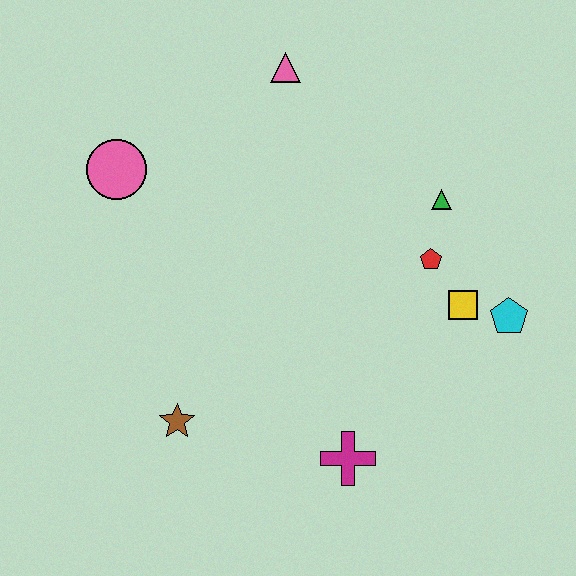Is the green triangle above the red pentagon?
Yes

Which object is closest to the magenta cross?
The brown star is closest to the magenta cross.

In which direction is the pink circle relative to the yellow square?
The pink circle is to the left of the yellow square.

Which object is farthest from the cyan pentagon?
The pink circle is farthest from the cyan pentagon.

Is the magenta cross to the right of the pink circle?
Yes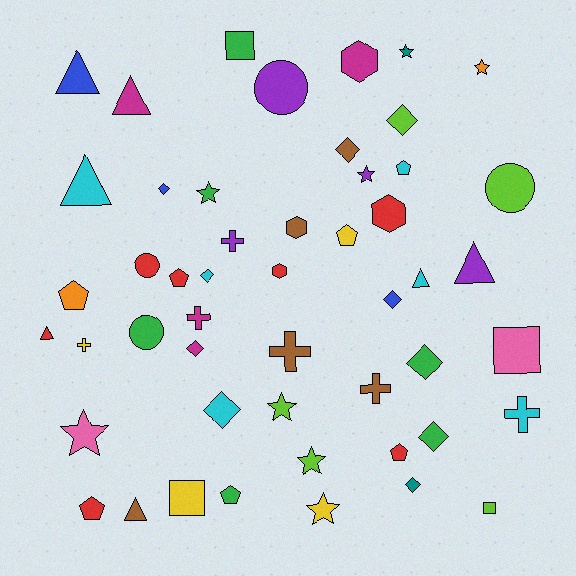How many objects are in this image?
There are 50 objects.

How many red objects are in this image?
There are 7 red objects.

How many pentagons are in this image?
There are 7 pentagons.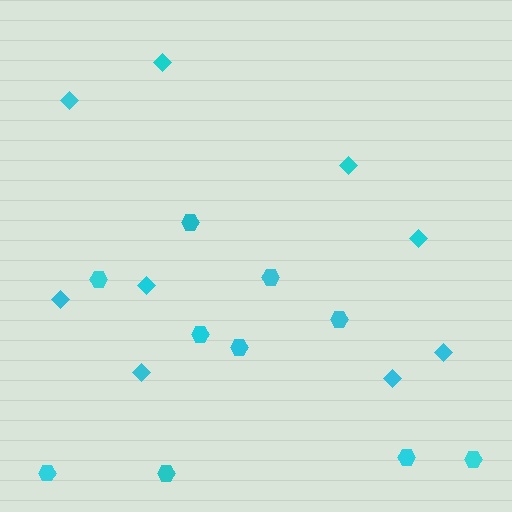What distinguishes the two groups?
There are 2 groups: one group of diamonds (9) and one group of hexagons (10).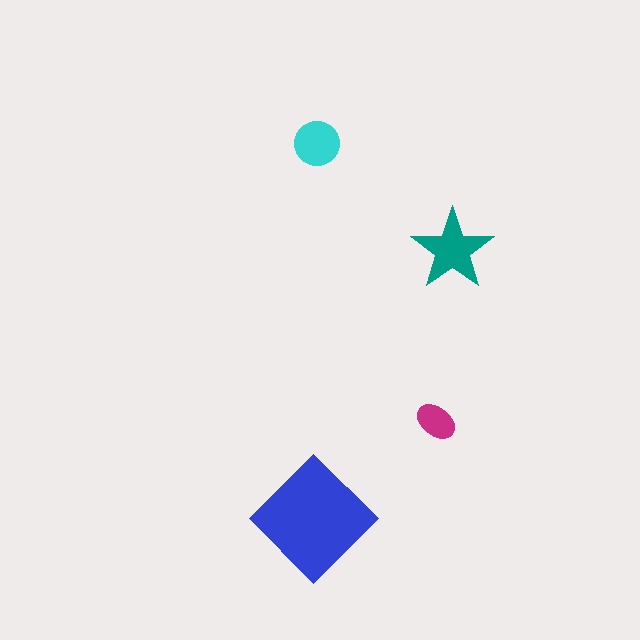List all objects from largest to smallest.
The blue diamond, the teal star, the cyan circle, the magenta ellipse.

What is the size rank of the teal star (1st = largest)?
2nd.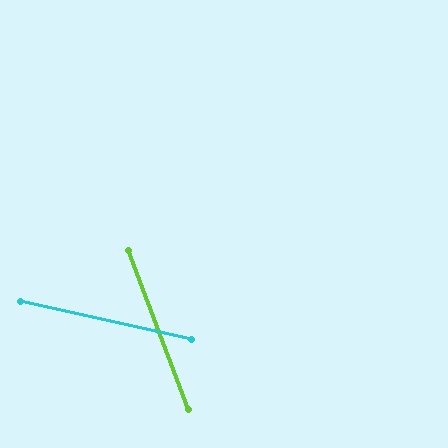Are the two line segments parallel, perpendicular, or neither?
Neither parallel nor perpendicular — they differ by about 57°.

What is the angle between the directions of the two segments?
Approximately 57 degrees.